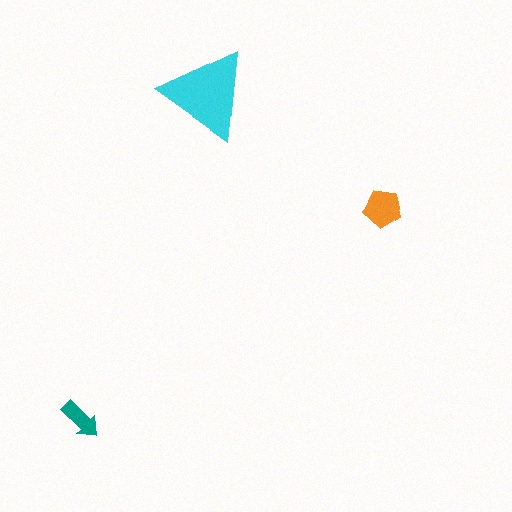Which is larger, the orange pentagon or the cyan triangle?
The cyan triangle.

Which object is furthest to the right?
The orange pentagon is rightmost.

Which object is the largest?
The cyan triangle.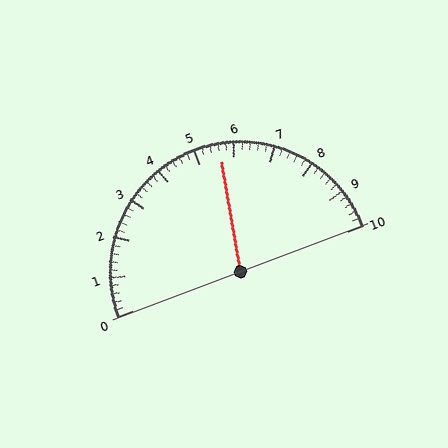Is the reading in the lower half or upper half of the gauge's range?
The reading is in the upper half of the range (0 to 10).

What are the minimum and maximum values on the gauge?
The gauge ranges from 0 to 10.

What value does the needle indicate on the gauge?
The needle indicates approximately 5.6.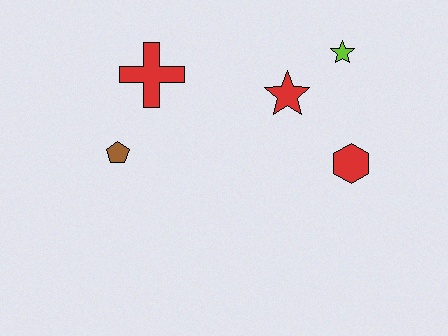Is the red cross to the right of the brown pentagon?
Yes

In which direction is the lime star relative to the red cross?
The lime star is to the right of the red cross.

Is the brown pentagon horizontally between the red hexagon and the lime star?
No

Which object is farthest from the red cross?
The red hexagon is farthest from the red cross.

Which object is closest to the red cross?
The brown pentagon is closest to the red cross.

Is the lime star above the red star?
Yes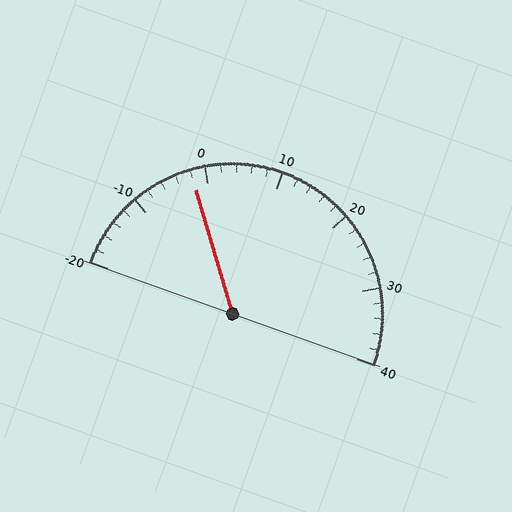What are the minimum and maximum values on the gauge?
The gauge ranges from -20 to 40.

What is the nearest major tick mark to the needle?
The nearest major tick mark is 0.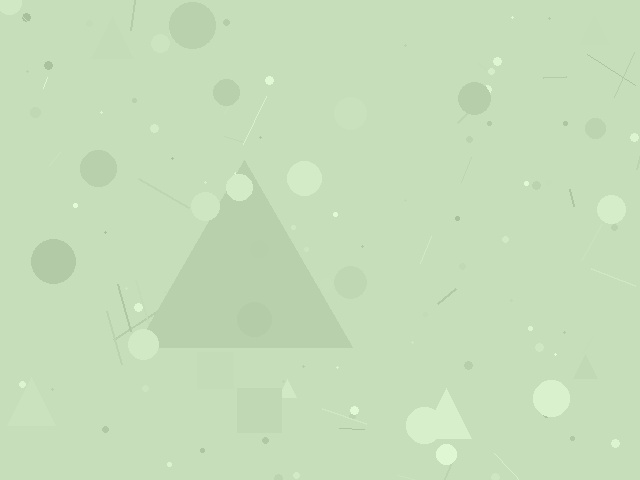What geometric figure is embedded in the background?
A triangle is embedded in the background.